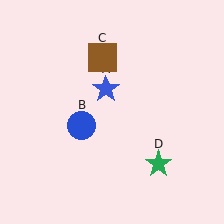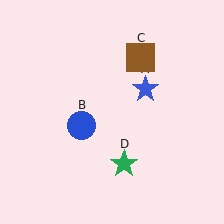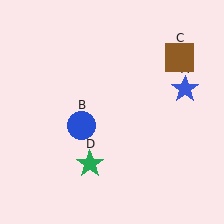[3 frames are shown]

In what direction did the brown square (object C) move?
The brown square (object C) moved right.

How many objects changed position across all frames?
3 objects changed position: blue star (object A), brown square (object C), green star (object D).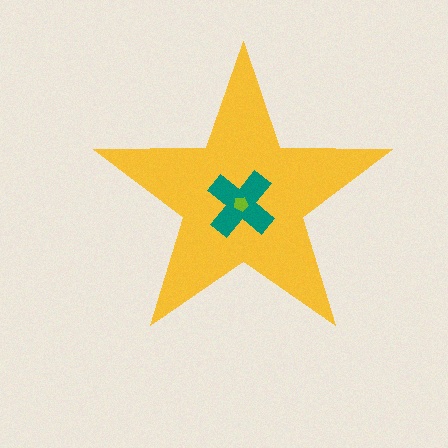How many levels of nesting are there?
3.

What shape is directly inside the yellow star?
The teal cross.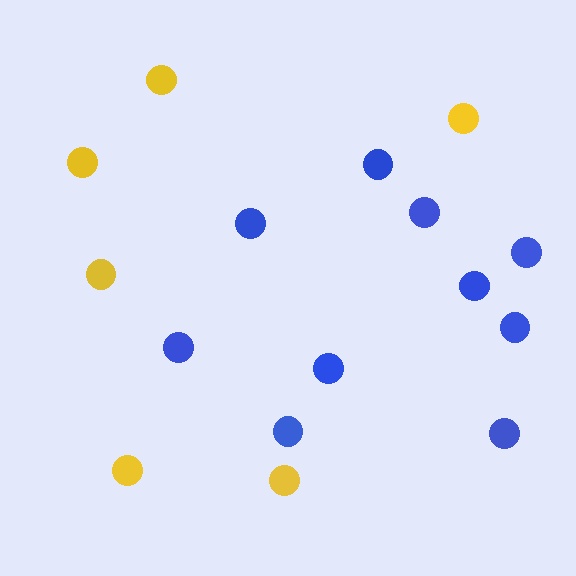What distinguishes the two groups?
There are 2 groups: one group of blue circles (10) and one group of yellow circles (6).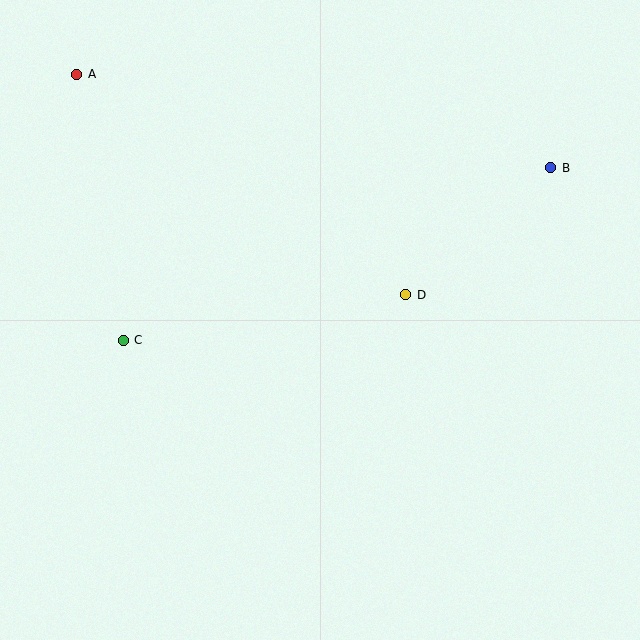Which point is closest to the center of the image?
Point D at (406, 295) is closest to the center.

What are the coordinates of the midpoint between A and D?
The midpoint between A and D is at (241, 185).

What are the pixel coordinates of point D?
Point D is at (406, 295).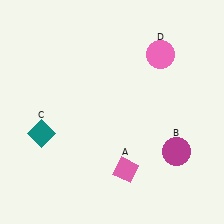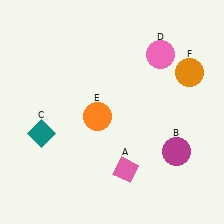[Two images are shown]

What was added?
An orange circle (E), an orange circle (F) were added in Image 2.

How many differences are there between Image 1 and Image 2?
There are 2 differences between the two images.